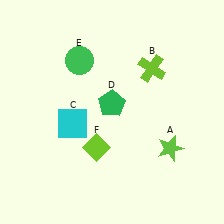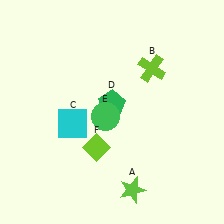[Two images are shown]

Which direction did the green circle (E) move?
The green circle (E) moved down.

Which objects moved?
The objects that moved are: the lime star (A), the green circle (E).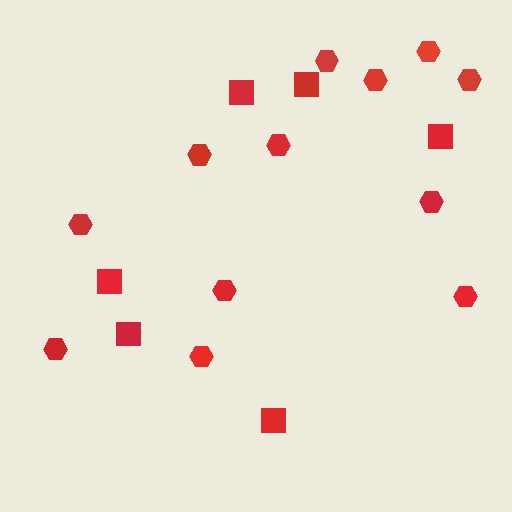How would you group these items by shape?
There are 2 groups: one group of squares (6) and one group of hexagons (12).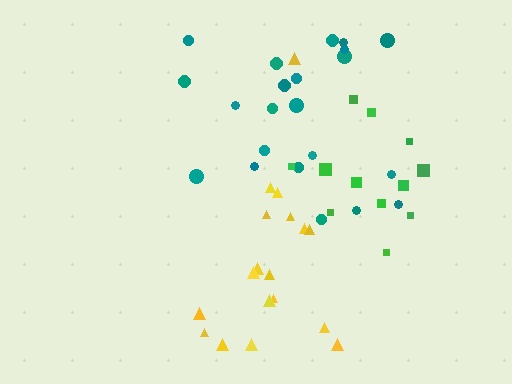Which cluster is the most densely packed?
Green.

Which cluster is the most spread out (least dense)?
Yellow.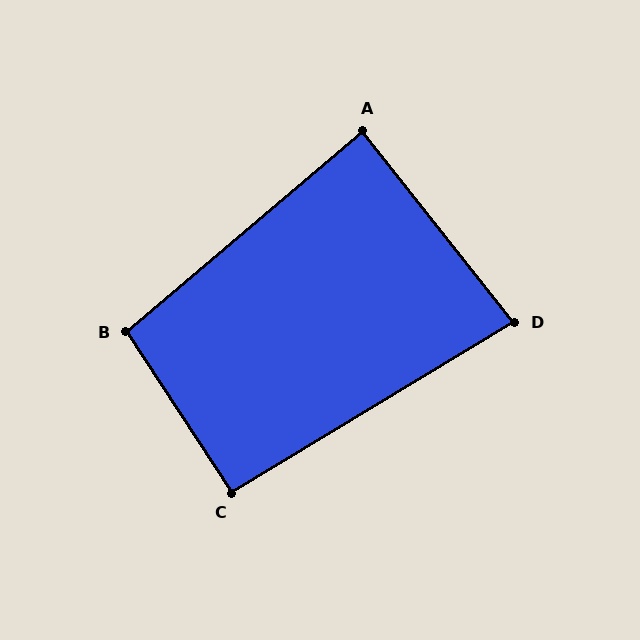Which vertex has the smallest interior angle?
D, at approximately 83 degrees.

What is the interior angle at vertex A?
Approximately 88 degrees (approximately right).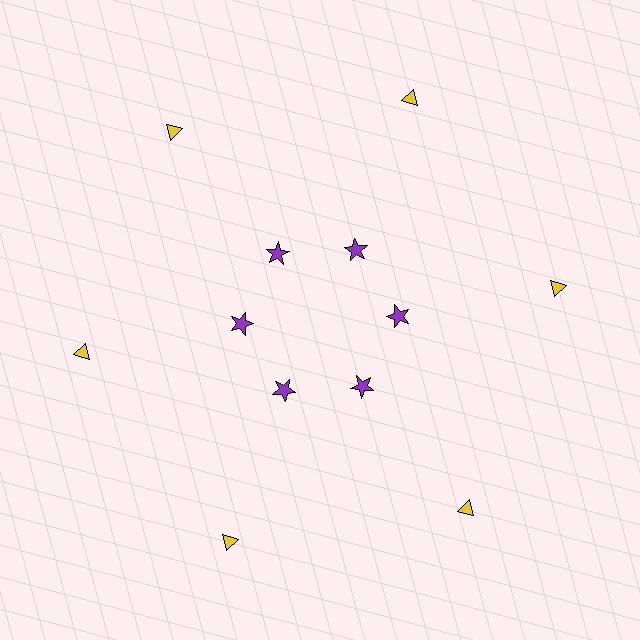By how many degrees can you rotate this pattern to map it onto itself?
The pattern maps onto itself every 60 degrees of rotation.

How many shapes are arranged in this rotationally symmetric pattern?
There are 12 shapes, arranged in 6 groups of 2.